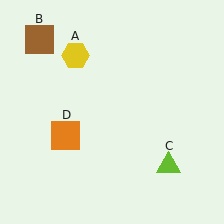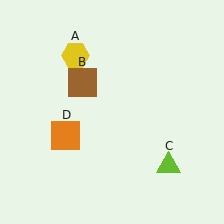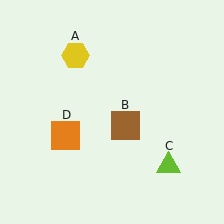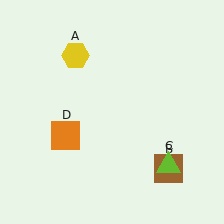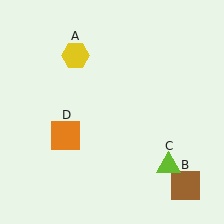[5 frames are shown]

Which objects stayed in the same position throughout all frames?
Yellow hexagon (object A) and lime triangle (object C) and orange square (object D) remained stationary.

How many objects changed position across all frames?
1 object changed position: brown square (object B).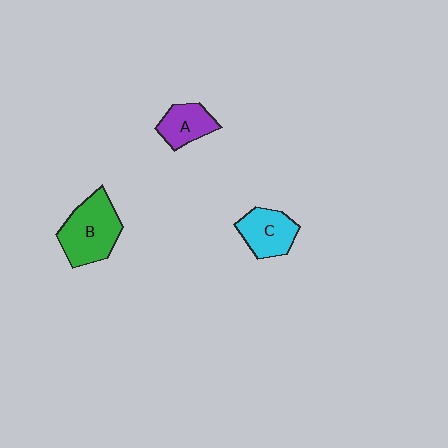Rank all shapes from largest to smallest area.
From largest to smallest: B (green), C (cyan), A (purple).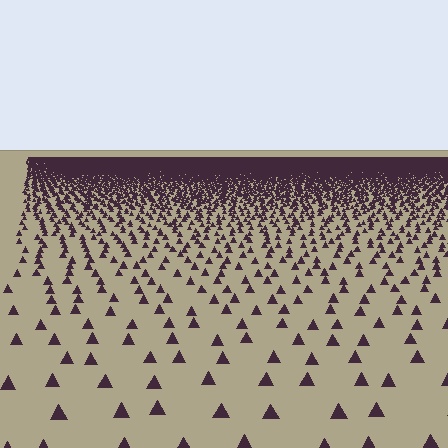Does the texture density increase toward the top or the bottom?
Density increases toward the top.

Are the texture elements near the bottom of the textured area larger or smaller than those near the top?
Larger. Near the bottom, elements are closer to the viewer and appear at a bigger on-screen size.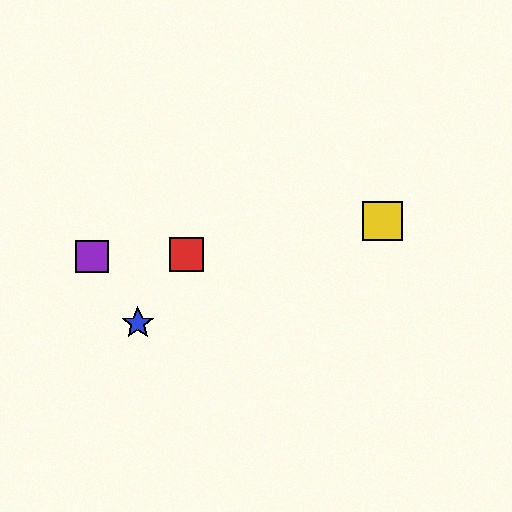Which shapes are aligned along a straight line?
The blue star, the green square, the yellow square are aligned along a straight line.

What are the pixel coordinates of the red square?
The red square is at (186, 255).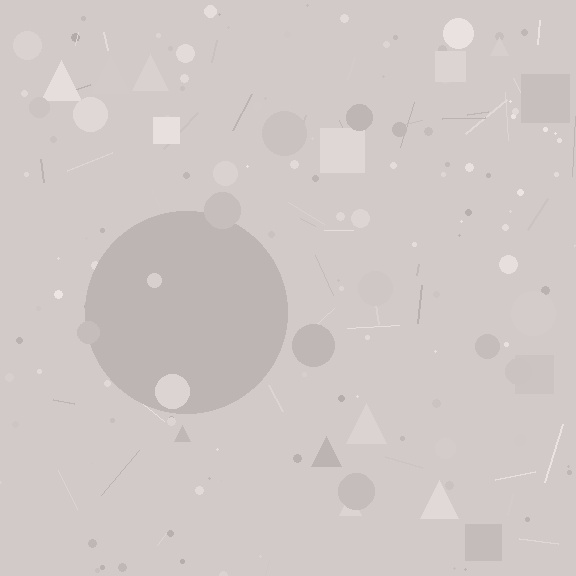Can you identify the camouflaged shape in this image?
The camouflaged shape is a circle.